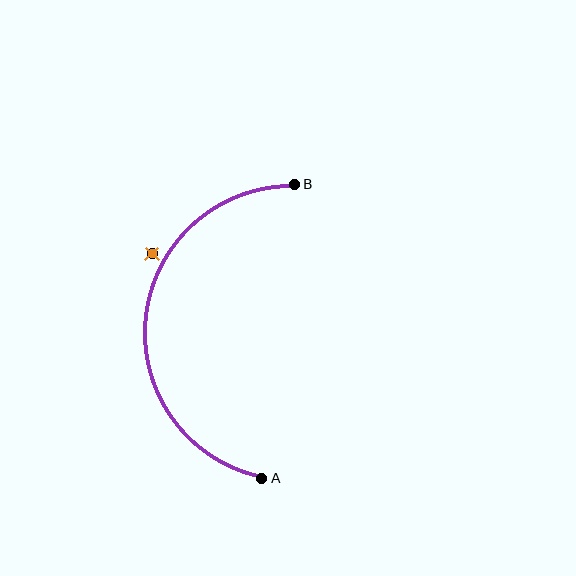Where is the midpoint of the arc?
The arc midpoint is the point on the curve farthest from the straight line joining A and B. It sits to the left of that line.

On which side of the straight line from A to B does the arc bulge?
The arc bulges to the left of the straight line connecting A and B.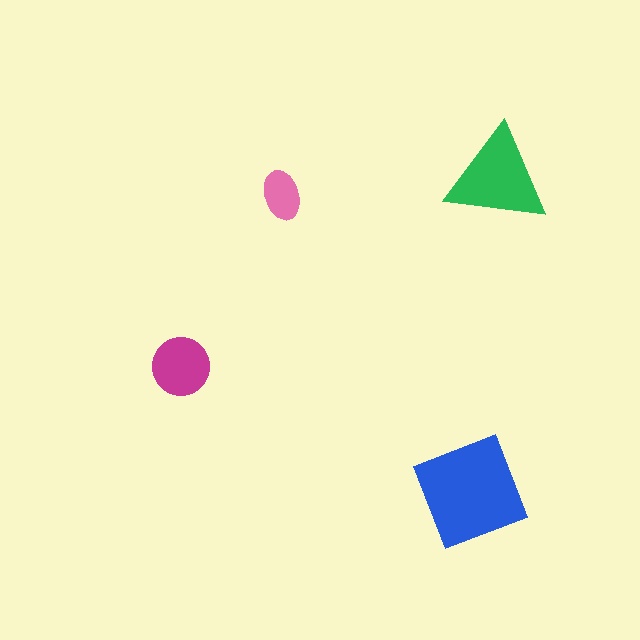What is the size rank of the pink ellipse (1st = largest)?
4th.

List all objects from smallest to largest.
The pink ellipse, the magenta circle, the green triangle, the blue square.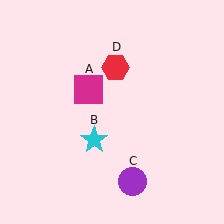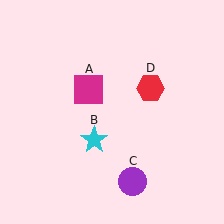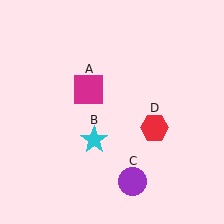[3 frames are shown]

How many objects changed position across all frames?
1 object changed position: red hexagon (object D).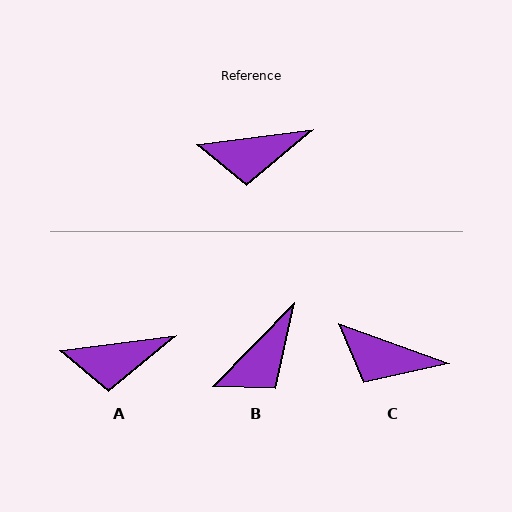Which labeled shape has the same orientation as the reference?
A.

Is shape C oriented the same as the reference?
No, it is off by about 27 degrees.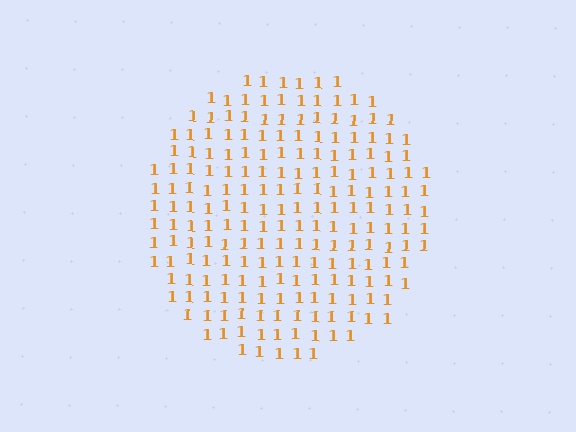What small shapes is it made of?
It is made of small digit 1's.